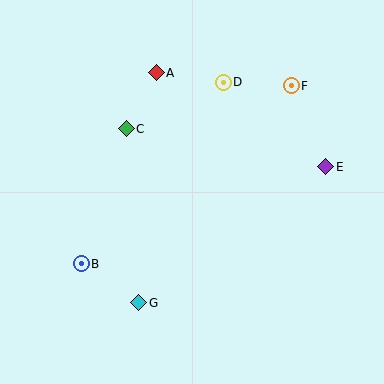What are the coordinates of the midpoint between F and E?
The midpoint between F and E is at (308, 126).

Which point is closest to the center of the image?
Point C at (126, 129) is closest to the center.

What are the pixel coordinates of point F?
Point F is at (291, 86).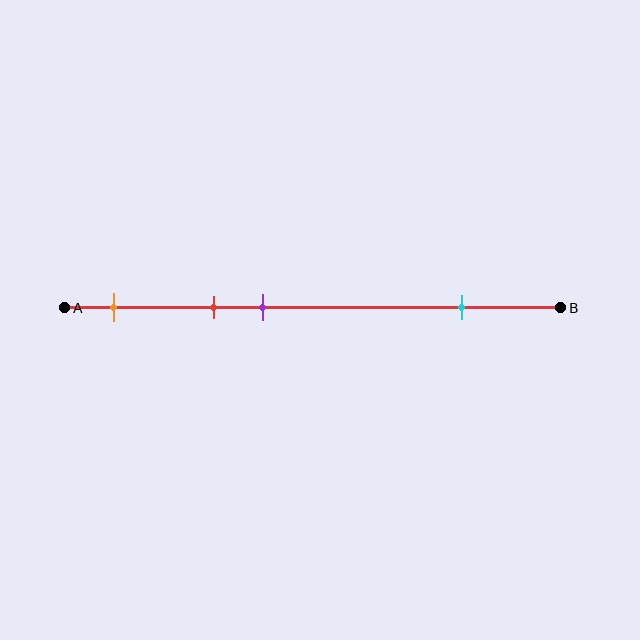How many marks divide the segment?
There are 4 marks dividing the segment.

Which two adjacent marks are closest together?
The red and purple marks are the closest adjacent pair.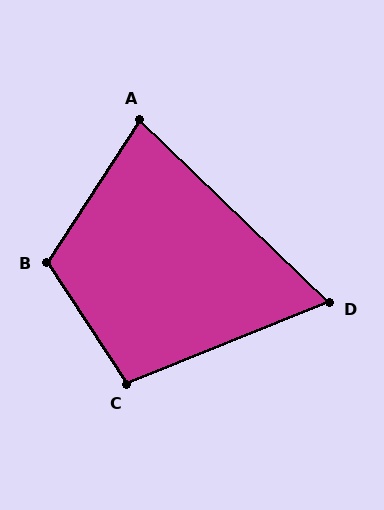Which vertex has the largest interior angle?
B, at approximately 114 degrees.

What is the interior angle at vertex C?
Approximately 101 degrees (obtuse).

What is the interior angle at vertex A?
Approximately 79 degrees (acute).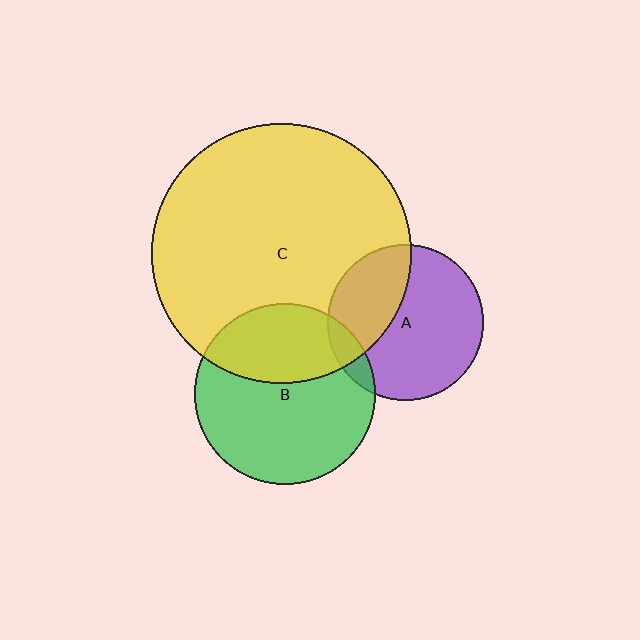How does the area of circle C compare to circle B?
Approximately 2.1 times.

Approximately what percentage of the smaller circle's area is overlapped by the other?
Approximately 10%.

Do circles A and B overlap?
Yes.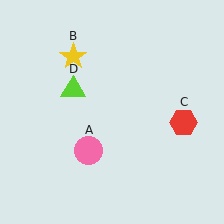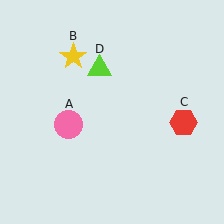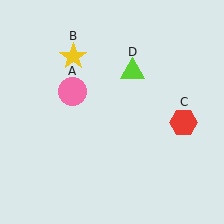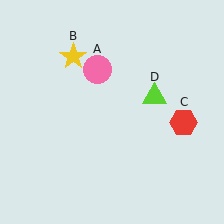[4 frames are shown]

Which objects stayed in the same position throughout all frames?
Yellow star (object B) and red hexagon (object C) remained stationary.